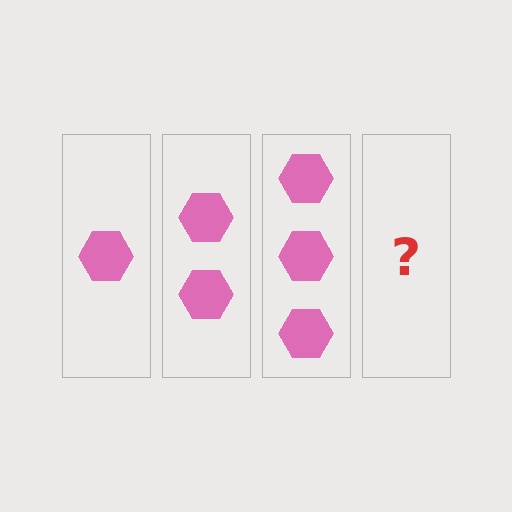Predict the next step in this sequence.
The next step is 4 hexagons.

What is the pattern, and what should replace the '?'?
The pattern is that each step adds one more hexagon. The '?' should be 4 hexagons.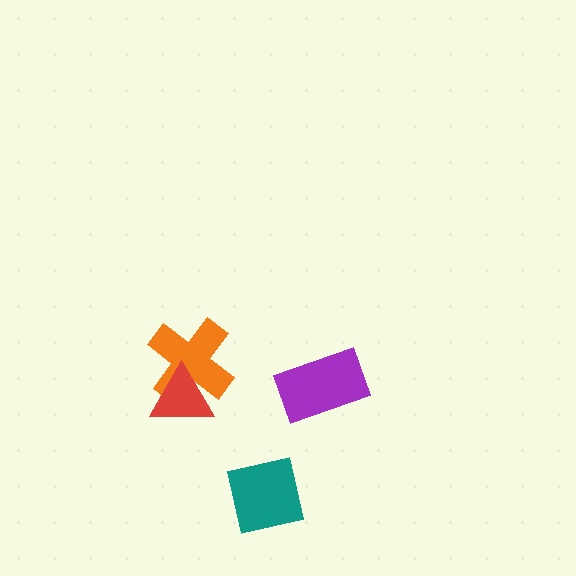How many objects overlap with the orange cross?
1 object overlaps with the orange cross.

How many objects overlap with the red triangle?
1 object overlaps with the red triangle.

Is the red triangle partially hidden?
No, no other shape covers it.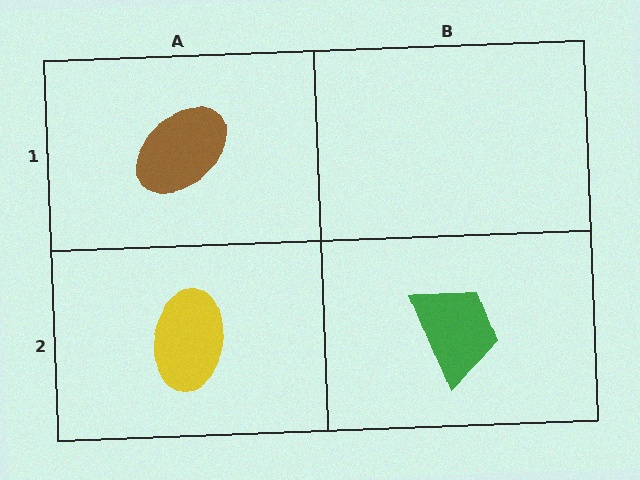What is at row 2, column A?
A yellow ellipse.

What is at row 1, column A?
A brown ellipse.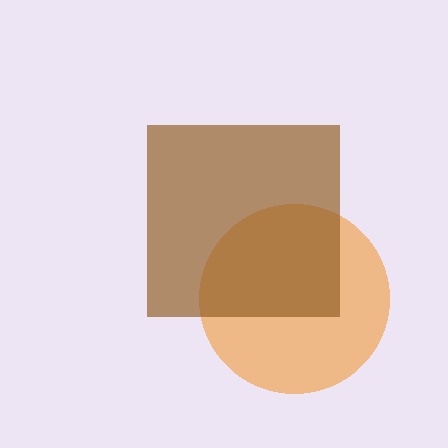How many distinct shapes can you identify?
There are 2 distinct shapes: an orange circle, a brown square.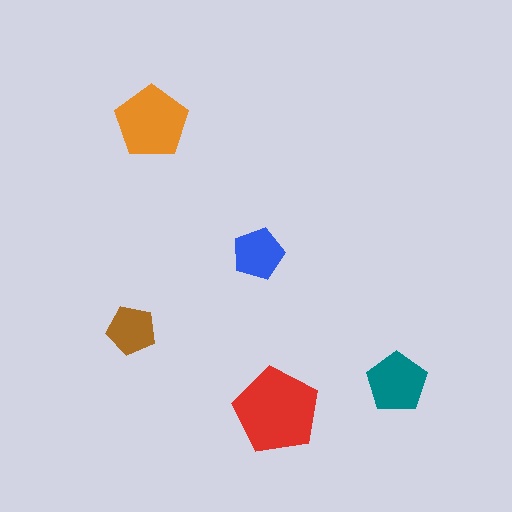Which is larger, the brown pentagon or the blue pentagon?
The blue one.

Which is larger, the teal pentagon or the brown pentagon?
The teal one.